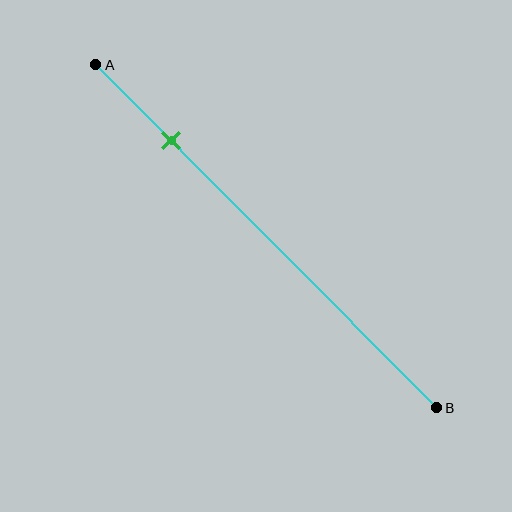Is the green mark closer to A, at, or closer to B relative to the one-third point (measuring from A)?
The green mark is closer to point A than the one-third point of segment AB.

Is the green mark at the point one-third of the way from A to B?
No, the mark is at about 20% from A, not at the 33% one-third point.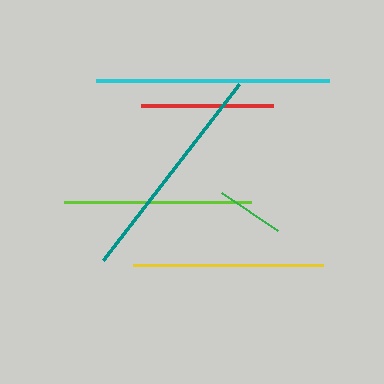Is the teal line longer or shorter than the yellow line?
The teal line is longer than the yellow line.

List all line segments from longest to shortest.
From longest to shortest: cyan, teal, yellow, lime, red, green.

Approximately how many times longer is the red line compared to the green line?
The red line is approximately 1.9 times the length of the green line.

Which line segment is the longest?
The cyan line is the longest at approximately 233 pixels.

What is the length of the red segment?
The red segment is approximately 132 pixels long.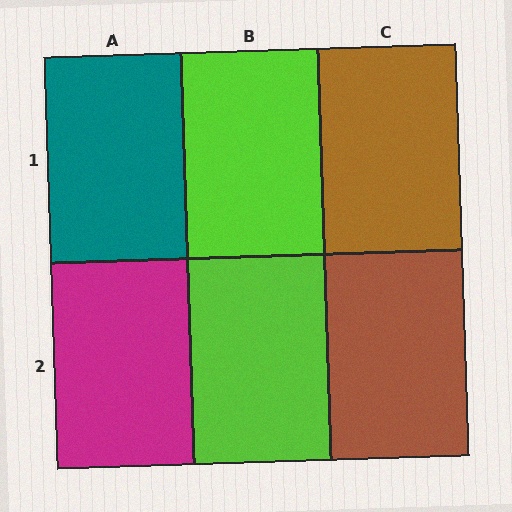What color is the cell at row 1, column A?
Teal.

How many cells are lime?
2 cells are lime.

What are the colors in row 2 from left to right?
Magenta, lime, brown.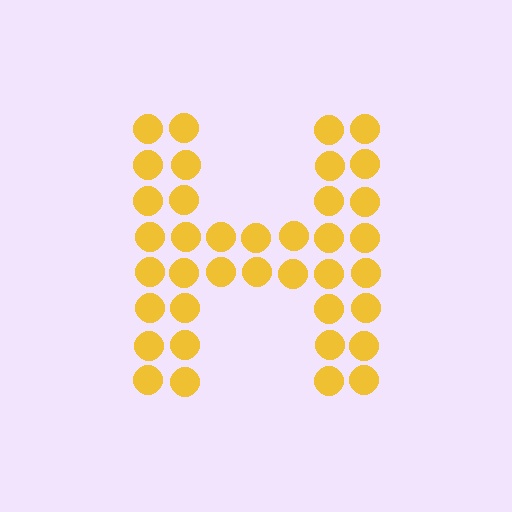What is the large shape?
The large shape is the letter H.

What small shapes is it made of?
It is made of small circles.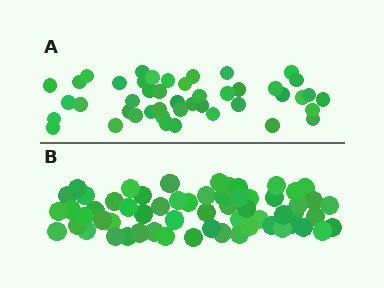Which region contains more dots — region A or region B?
Region B (the bottom region) has more dots.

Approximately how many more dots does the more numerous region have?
Region B has approximately 15 more dots than region A.